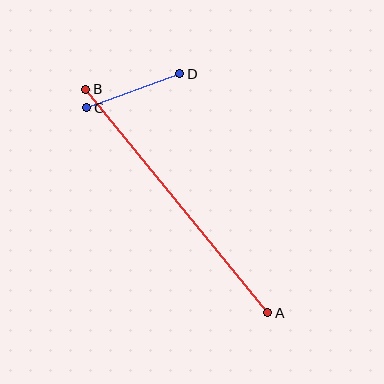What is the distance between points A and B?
The distance is approximately 288 pixels.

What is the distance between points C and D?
The distance is approximately 99 pixels.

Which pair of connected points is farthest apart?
Points A and B are farthest apart.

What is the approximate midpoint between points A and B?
The midpoint is at approximately (177, 201) pixels.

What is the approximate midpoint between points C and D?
The midpoint is at approximately (133, 91) pixels.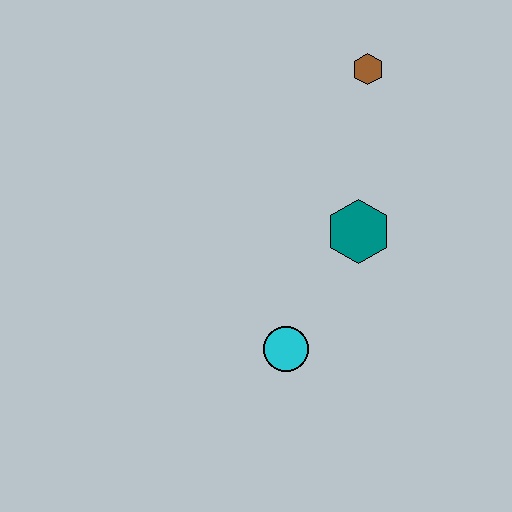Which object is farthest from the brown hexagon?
The cyan circle is farthest from the brown hexagon.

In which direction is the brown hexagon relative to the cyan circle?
The brown hexagon is above the cyan circle.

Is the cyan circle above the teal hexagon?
No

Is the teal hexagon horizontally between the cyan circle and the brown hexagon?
Yes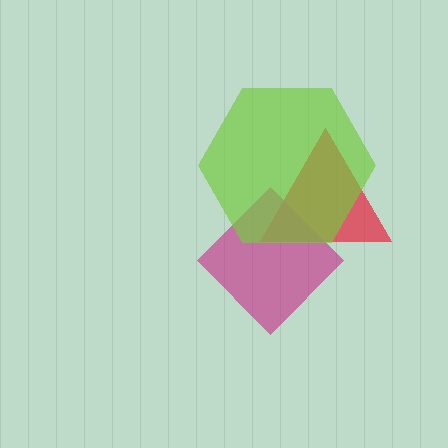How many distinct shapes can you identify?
There are 3 distinct shapes: a red triangle, a magenta diamond, a lime hexagon.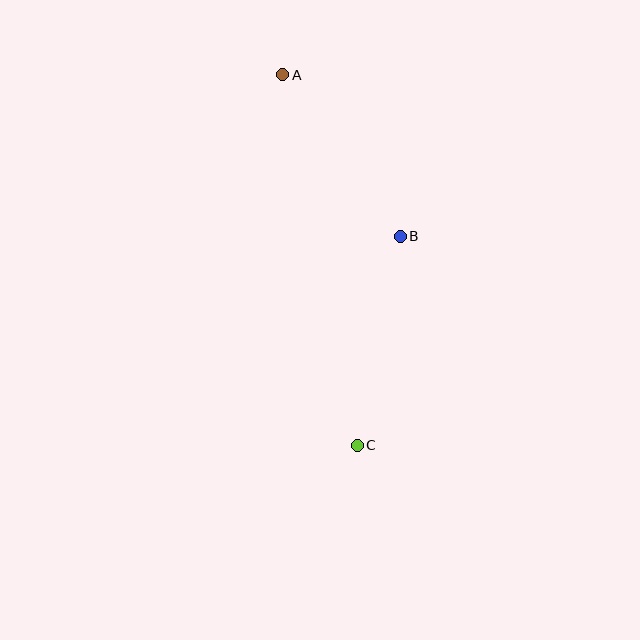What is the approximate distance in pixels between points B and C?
The distance between B and C is approximately 213 pixels.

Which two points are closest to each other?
Points A and B are closest to each other.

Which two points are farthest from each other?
Points A and C are farthest from each other.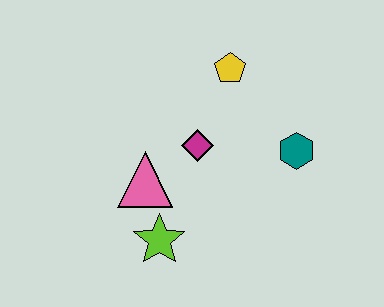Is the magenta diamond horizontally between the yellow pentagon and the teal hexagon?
No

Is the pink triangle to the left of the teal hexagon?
Yes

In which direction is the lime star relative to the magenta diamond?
The lime star is below the magenta diamond.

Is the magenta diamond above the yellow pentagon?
No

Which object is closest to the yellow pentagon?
The magenta diamond is closest to the yellow pentagon.